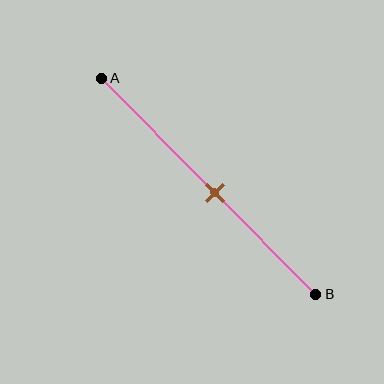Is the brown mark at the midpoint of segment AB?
No, the mark is at about 55% from A, not at the 50% midpoint.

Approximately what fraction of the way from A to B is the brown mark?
The brown mark is approximately 55% of the way from A to B.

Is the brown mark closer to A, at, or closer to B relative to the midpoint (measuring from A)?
The brown mark is closer to point B than the midpoint of segment AB.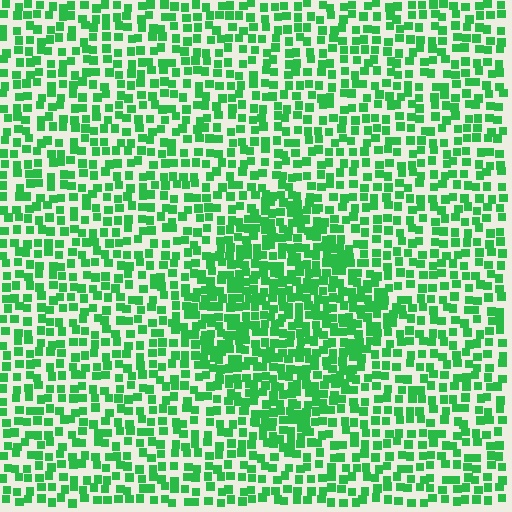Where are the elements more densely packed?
The elements are more densely packed inside the diamond boundary.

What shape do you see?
I see a diamond.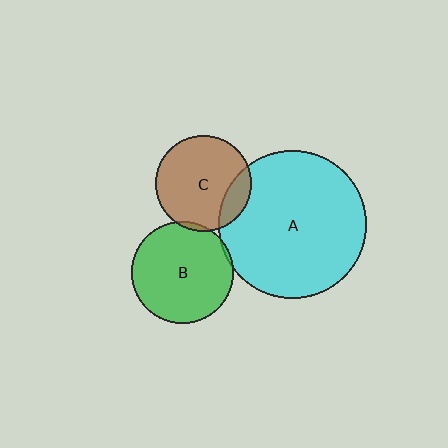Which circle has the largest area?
Circle A (cyan).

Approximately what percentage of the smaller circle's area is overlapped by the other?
Approximately 5%.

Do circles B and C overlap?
Yes.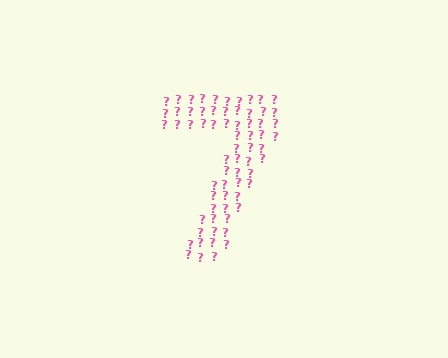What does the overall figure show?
The overall figure shows the digit 7.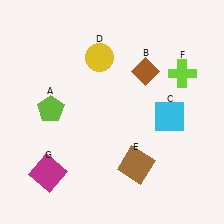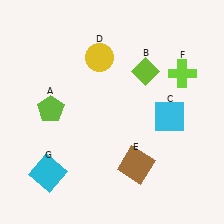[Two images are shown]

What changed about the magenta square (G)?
In Image 1, G is magenta. In Image 2, it changed to cyan.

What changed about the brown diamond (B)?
In Image 1, B is brown. In Image 2, it changed to lime.